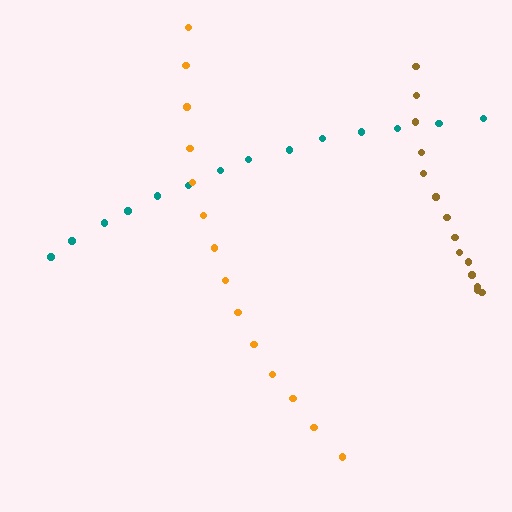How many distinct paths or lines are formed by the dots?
There are 3 distinct paths.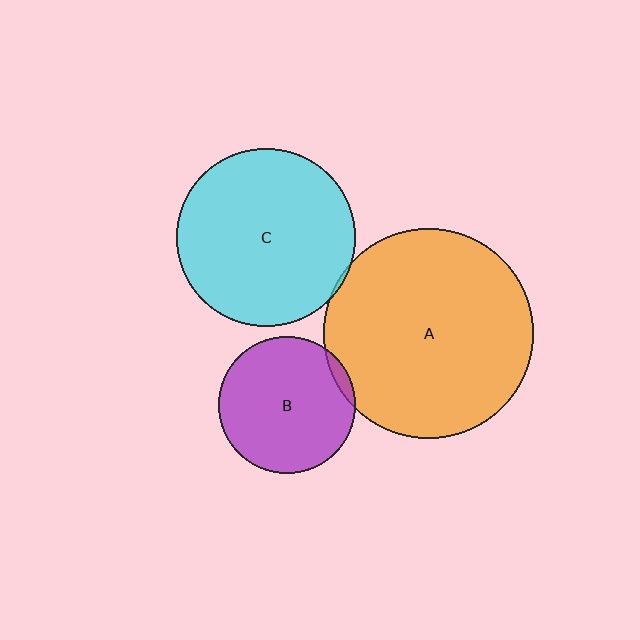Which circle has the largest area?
Circle A (orange).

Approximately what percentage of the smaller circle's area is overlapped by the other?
Approximately 5%.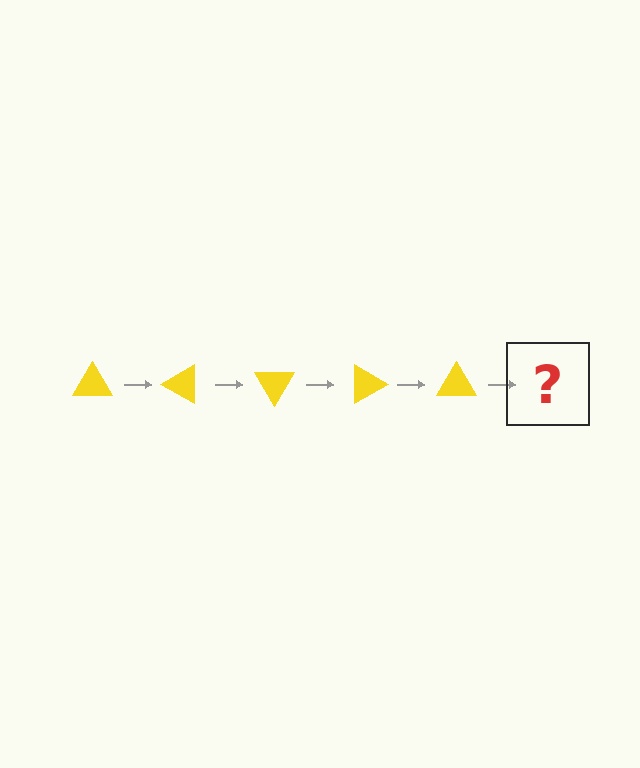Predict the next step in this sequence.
The next step is a yellow triangle rotated 150 degrees.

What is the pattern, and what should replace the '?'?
The pattern is that the triangle rotates 30 degrees each step. The '?' should be a yellow triangle rotated 150 degrees.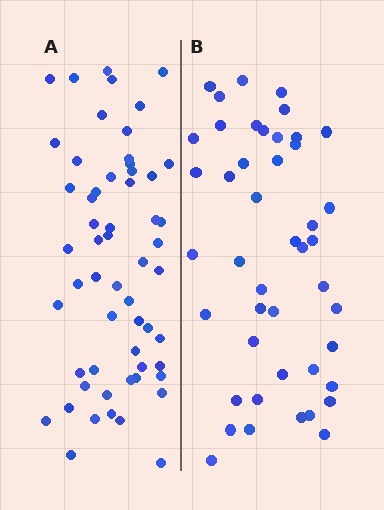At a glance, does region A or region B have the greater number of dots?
Region A (the left region) has more dots.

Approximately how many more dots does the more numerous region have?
Region A has roughly 12 or so more dots than region B.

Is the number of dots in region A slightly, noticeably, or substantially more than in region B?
Region A has noticeably more, but not dramatically so. The ratio is roughly 1.3 to 1.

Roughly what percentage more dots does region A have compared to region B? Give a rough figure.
About 25% more.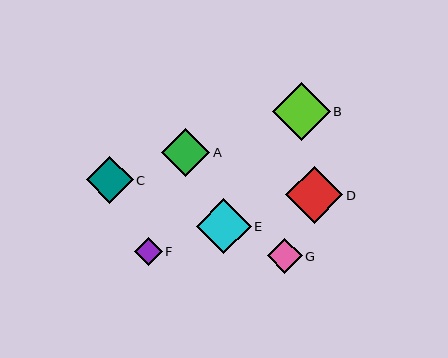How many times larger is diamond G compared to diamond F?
Diamond G is approximately 1.3 times the size of diamond F.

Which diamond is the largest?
Diamond B is the largest with a size of approximately 58 pixels.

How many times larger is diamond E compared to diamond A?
Diamond E is approximately 1.1 times the size of diamond A.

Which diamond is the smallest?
Diamond F is the smallest with a size of approximately 28 pixels.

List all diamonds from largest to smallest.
From largest to smallest: B, D, E, A, C, G, F.